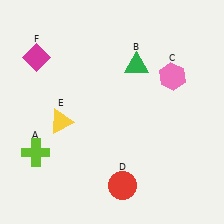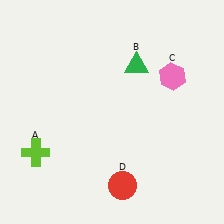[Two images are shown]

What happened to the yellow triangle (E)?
The yellow triangle (E) was removed in Image 2. It was in the bottom-left area of Image 1.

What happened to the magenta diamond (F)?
The magenta diamond (F) was removed in Image 2. It was in the top-left area of Image 1.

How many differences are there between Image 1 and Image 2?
There are 2 differences between the two images.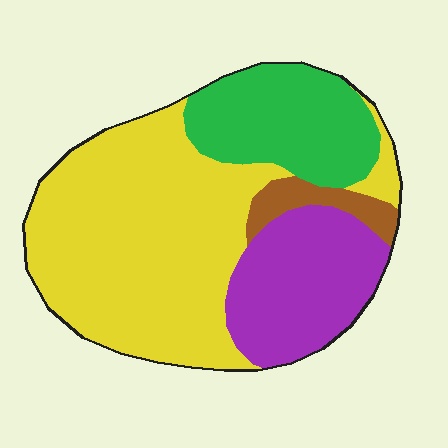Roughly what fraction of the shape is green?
Green takes up between a sixth and a third of the shape.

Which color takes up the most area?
Yellow, at roughly 55%.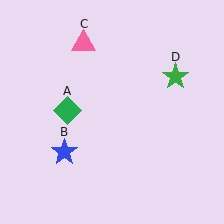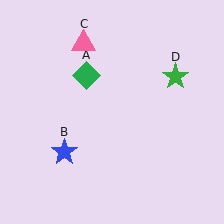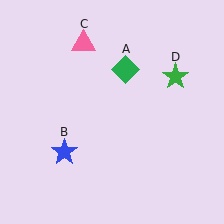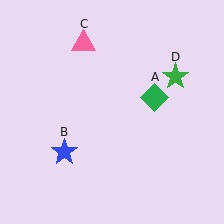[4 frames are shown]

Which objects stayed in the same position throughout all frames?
Blue star (object B) and pink triangle (object C) and green star (object D) remained stationary.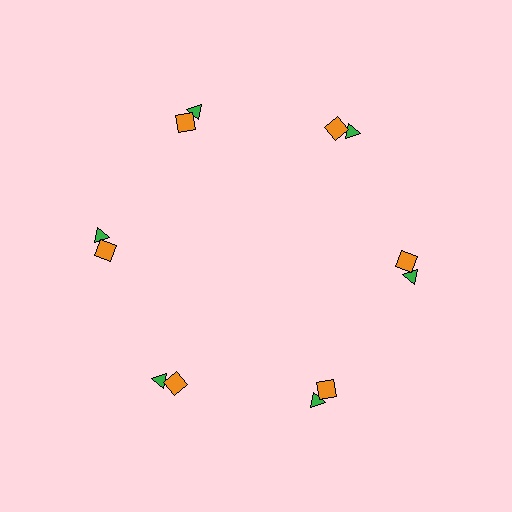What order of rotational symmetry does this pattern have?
This pattern has 6-fold rotational symmetry.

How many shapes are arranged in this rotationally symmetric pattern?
There are 12 shapes, arranged in 6 groups of 2.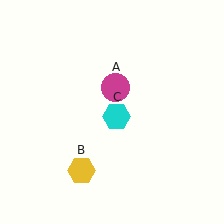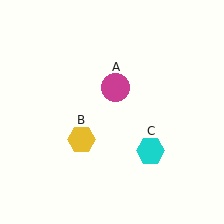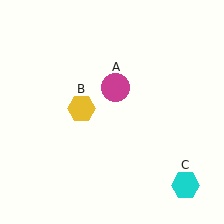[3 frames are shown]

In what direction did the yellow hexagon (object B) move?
The yellow hexagon (object B) moved up.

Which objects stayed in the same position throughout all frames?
Magenta circle (object A) remained stationary.